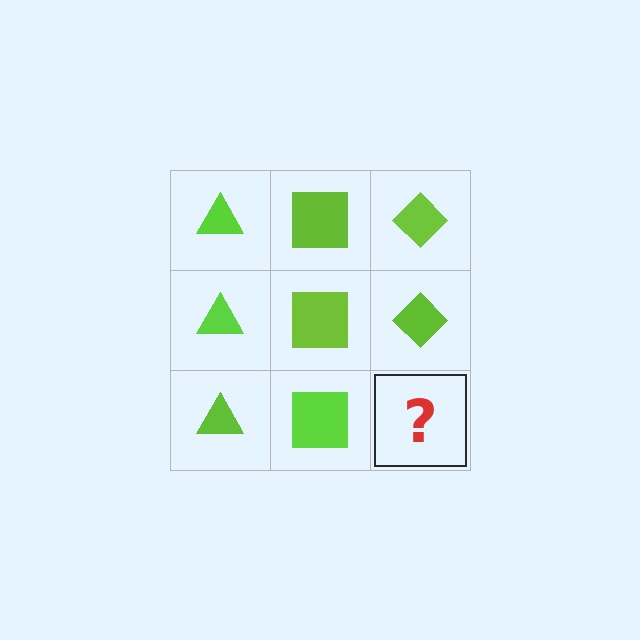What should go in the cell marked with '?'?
The missing cell should contain a lime diamond.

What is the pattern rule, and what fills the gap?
The rule is that each column has a consistent shape. The gap should be filled with a lime diamond.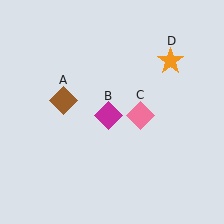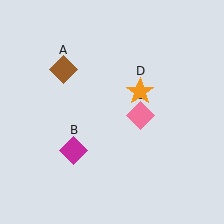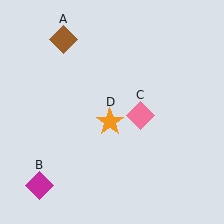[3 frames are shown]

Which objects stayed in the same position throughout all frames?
Pink diamond (object C) remained stationary.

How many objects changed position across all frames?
3 objects changed position: brown diamond (object A), magenta diamond (object B), orange star (object D).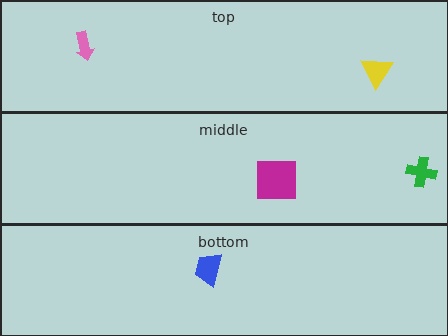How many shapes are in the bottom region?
1.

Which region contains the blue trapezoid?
The bottom region.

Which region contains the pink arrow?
The top region.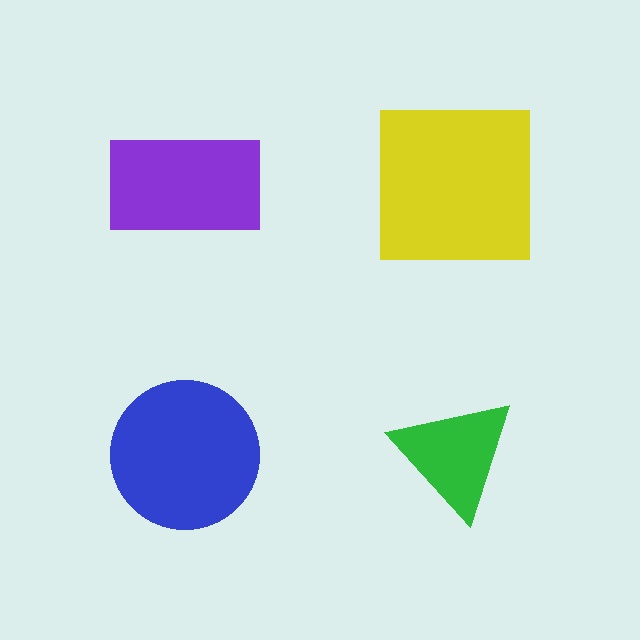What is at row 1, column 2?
A yellow square.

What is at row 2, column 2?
A green triangle.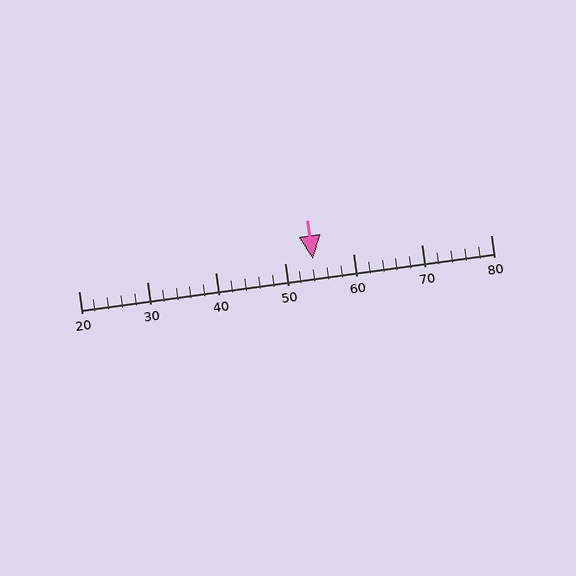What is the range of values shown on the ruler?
The ruler shows values from 20 to 80.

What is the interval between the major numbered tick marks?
The major tick marks are spaced 10 units apart.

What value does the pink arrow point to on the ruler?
The pink arrow points to approximately 54.